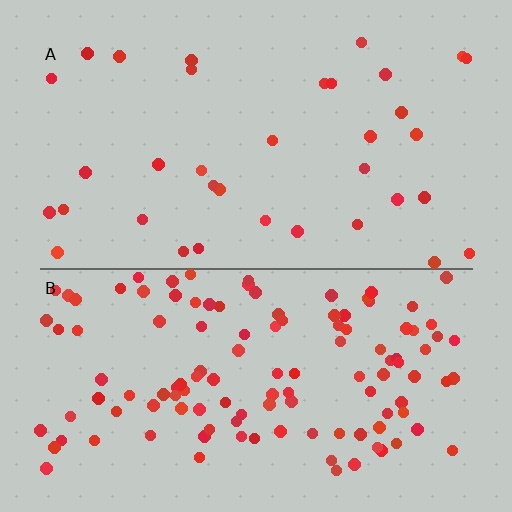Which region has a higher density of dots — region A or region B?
B (the bottom).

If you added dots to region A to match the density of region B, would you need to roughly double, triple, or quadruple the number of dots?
Approximately triple.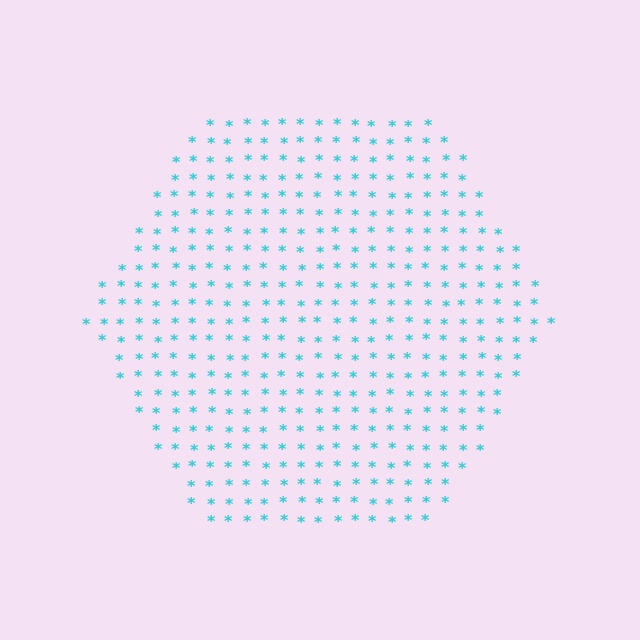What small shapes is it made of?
It is made of small asterisks.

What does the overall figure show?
The overall figure shows a hexagon.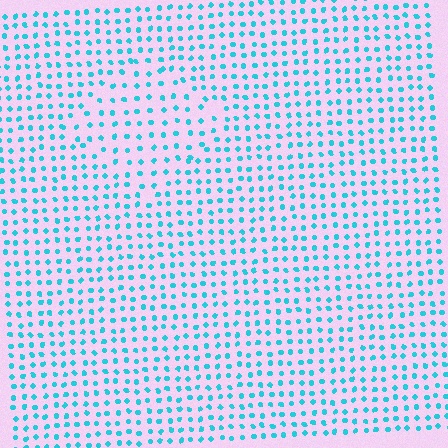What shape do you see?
I see a diamond.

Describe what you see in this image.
The image contains small cyan elements arranged at two different densities. A diamond-shaped region is visible where the elements are less densely packed than the surrounding area.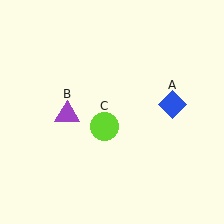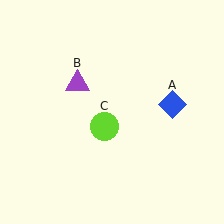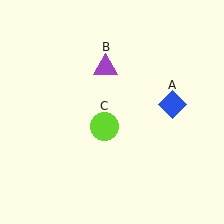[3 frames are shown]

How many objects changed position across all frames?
1 object changed position: purple triangle (object B).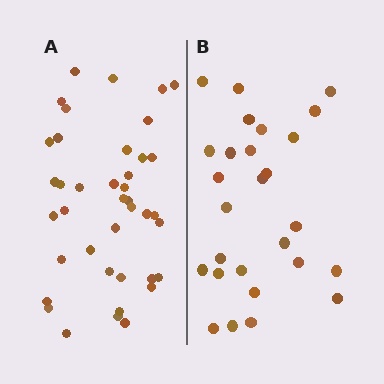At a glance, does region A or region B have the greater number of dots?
Region A (the left region) has more dots.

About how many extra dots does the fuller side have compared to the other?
Region A has approximately 15 more dots than region B.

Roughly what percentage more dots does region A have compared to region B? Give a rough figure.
About 50% more.